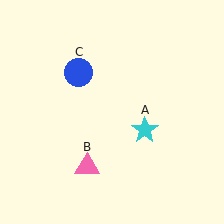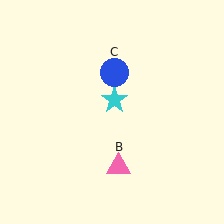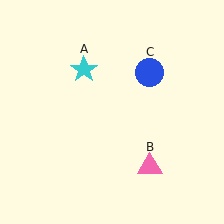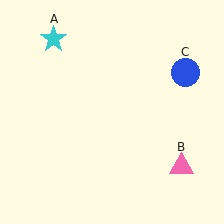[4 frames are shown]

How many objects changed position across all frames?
3 objects changed position: cyan star (object A), pink triangle (object B), blue circle (object C).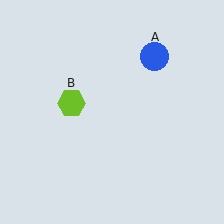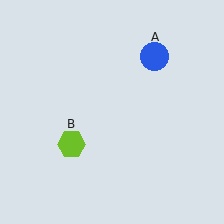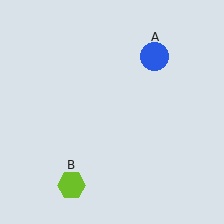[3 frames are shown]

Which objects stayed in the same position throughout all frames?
Blue circle (object A) remained stationary.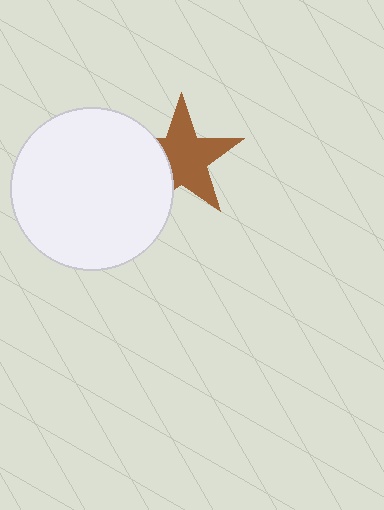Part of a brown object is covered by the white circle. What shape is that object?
It is a star.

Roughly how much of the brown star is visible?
Most of it is visible (roughly 70%).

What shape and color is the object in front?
The object in front is a white circle.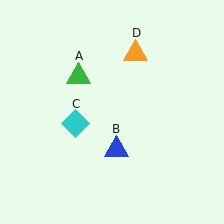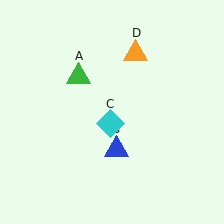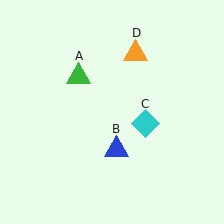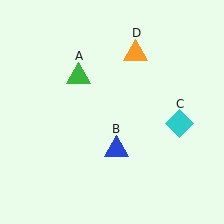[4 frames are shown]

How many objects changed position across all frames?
1 object changed position: cyan diamond (object C).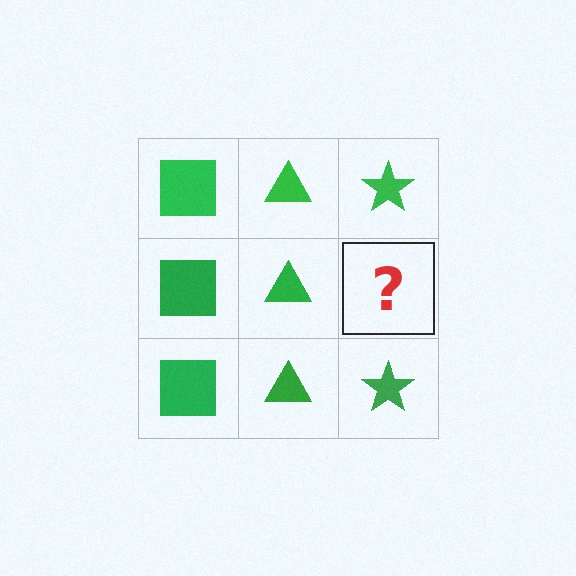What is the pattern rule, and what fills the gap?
The rule is that each column has a consistent shape. The gap should be filled with a green star.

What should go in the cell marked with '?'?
The missing cell should contain a green star.